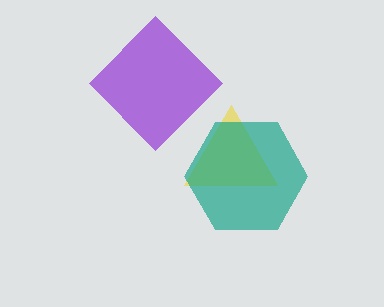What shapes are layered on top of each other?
The layered shapes are: a yellow triangle, a teal hexagon, a purple diamond.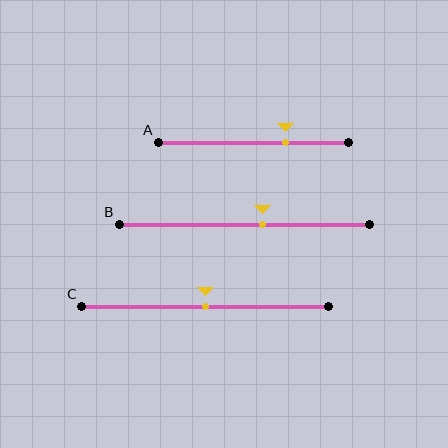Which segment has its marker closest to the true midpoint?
Segment C has its marker closest to the true midpoint.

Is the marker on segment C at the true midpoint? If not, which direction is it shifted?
Yes, the marker on segment C is at the true midpoint.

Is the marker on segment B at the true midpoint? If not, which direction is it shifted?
No, the marker on segment B is shifted to the right by about 7% of the segment length.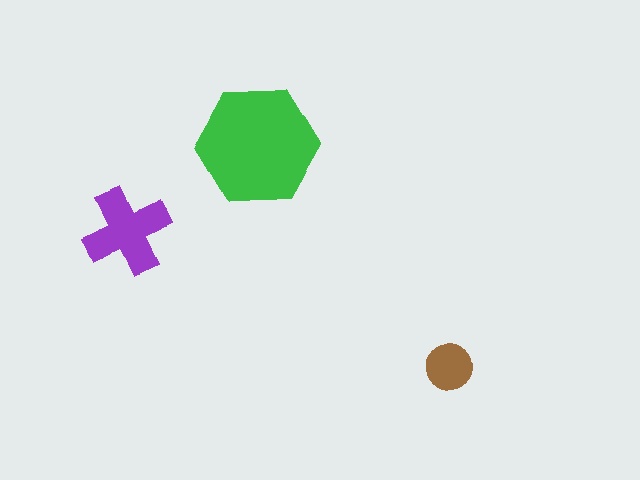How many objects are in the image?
There are 3 objects in the image.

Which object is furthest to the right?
The brown circle is rightmost.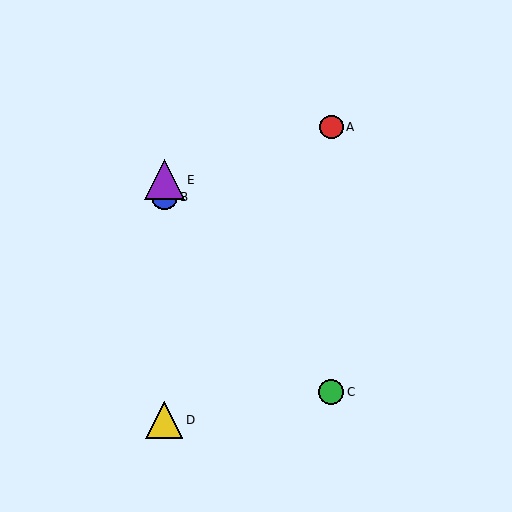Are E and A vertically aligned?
No, E is at x≈164 and A is at x≈331.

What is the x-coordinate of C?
Object C is at x≈331.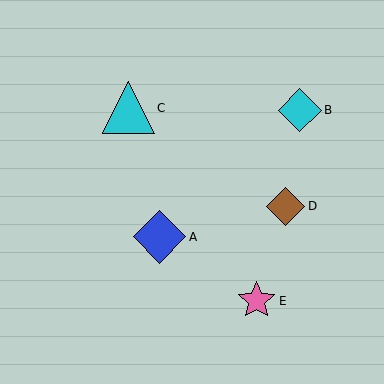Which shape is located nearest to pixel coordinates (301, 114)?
The cyan diamond (labeled B) at (300, 110) is nearest to that location.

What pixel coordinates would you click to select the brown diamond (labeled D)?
Click at (286, 206) to select the brown diamond D.